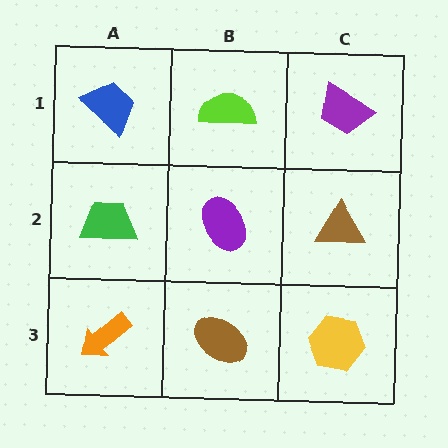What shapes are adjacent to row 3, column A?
A green trapezoid (row 2, column A), a brown ellipse (row 3, column B).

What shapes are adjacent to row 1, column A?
A green trapezoid (row 2, column A), a lime semicircle (row 1, column B).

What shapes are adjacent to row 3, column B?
A purple ellipse (row 2, column B), an orange arrow (row 3, column A), a yellow hexagon (row 3, column C).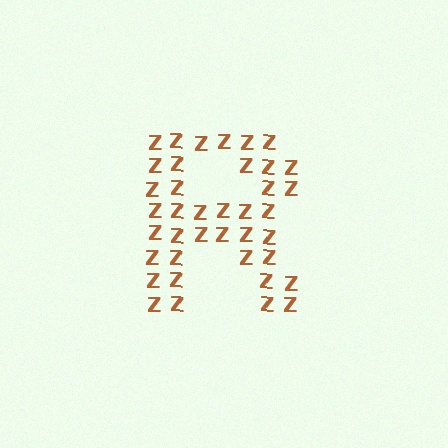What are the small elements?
The small elements are letter Z's.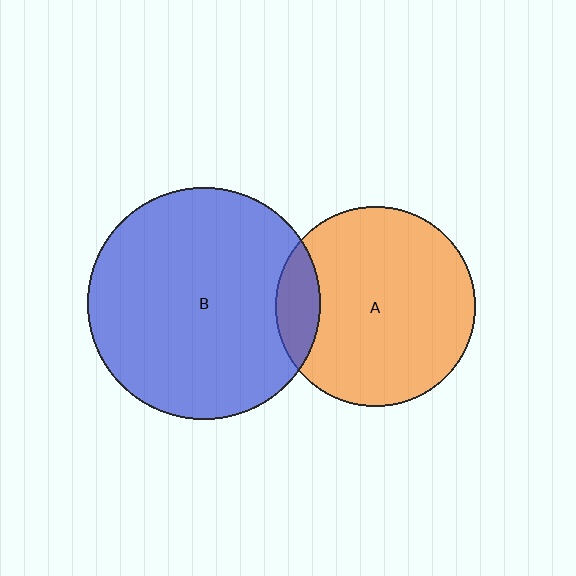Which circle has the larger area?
Circle B (blue).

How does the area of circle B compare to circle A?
Approximately 1.4 times.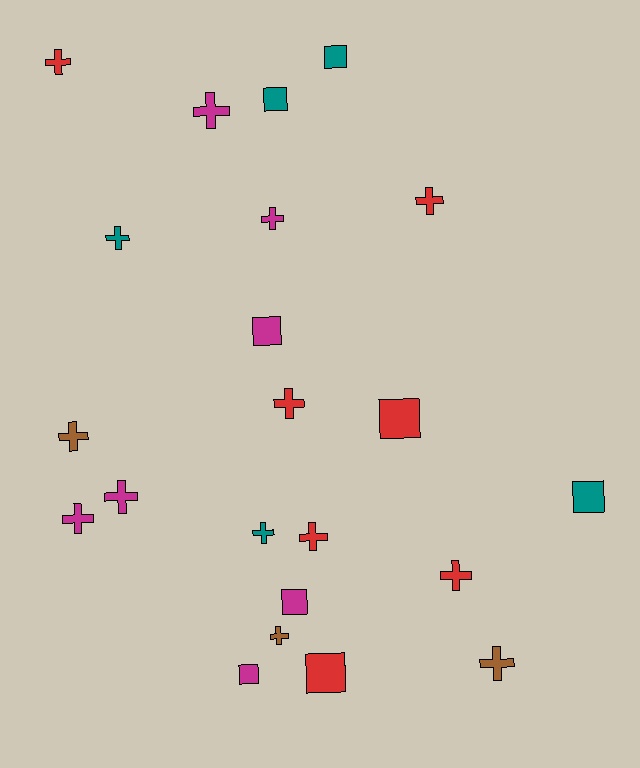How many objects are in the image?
There are 22 objects.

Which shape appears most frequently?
Cross, with 14 objects.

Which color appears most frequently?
Magenta, with 7 objects.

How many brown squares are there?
There are no brown squares.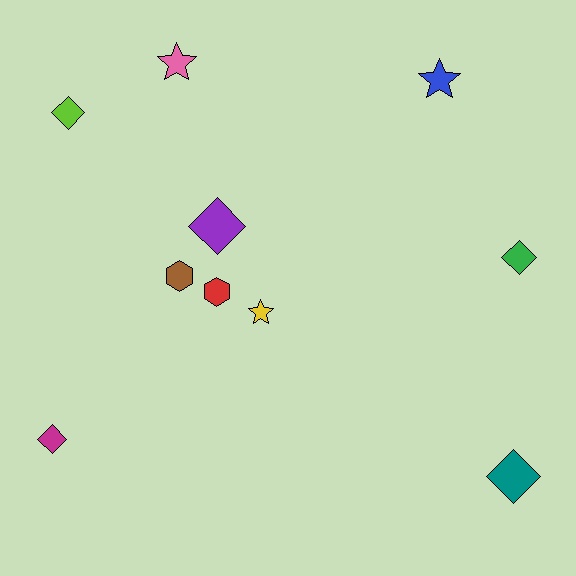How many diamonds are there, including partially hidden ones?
There are 5 diamonds.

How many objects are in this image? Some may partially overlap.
There are 10 objects.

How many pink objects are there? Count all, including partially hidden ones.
There is 1 pink object.